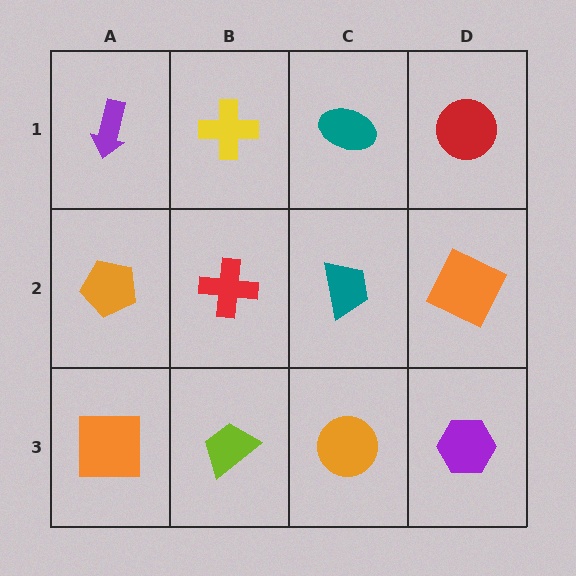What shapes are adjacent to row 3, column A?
An orange pentagon (row 2, column A), a lime trapezoid (row 3, column B).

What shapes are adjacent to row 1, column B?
A red cross (row 2, column B), a purple arrow (row 1, column A), a teal ellipse (row 1, column C).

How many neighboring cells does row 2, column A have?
3.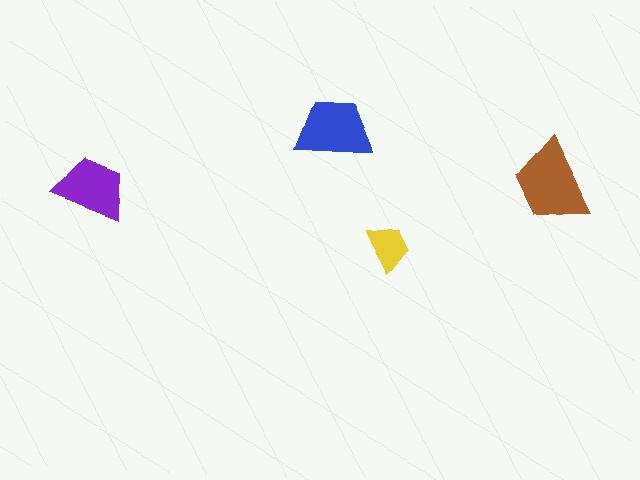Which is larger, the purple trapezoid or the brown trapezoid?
The brown one.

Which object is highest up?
The blue trapezoid is topmost.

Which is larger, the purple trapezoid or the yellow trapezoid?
The purple one.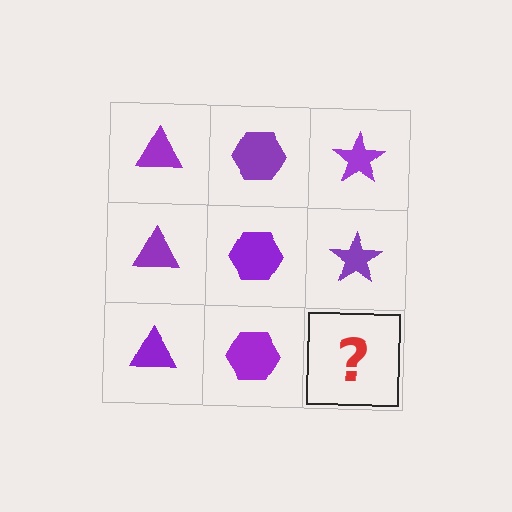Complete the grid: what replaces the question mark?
The question mark should be replaced with a purple star.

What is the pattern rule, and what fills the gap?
The rule is that each column has a consistent shape. The gap should be filled with a purple star.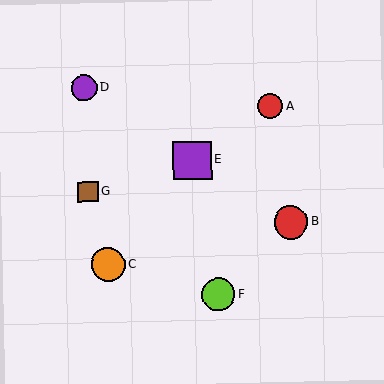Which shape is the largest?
The purple square (labeled E) is the largest.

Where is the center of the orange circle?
The center of the orange circle is at (108, 265).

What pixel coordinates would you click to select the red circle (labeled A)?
Click at (270, 106) to select the red circle A.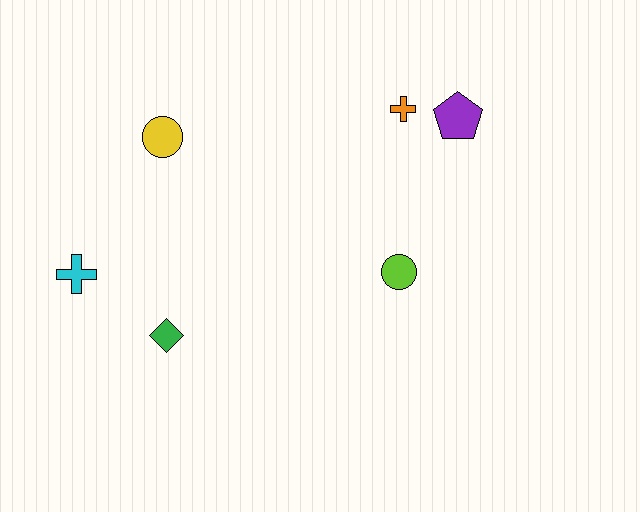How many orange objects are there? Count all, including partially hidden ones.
There is 1 orange object.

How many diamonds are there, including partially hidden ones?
There is 1 diamond.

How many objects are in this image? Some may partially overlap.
There are 6 objects.